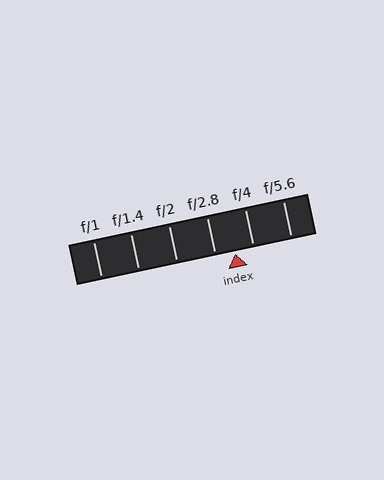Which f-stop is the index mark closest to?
The index mark is closest to f/4.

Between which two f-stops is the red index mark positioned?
The index mark is between f/2.8 and f/4.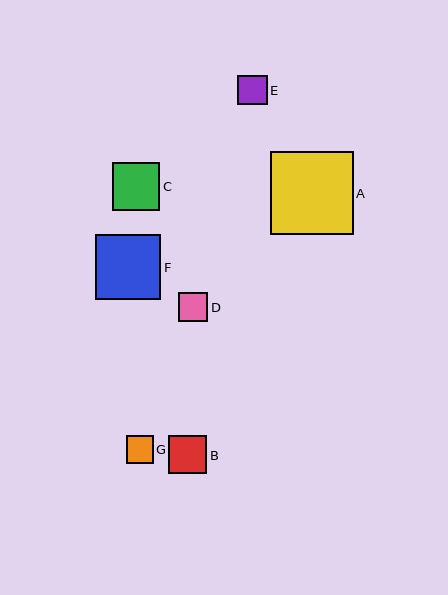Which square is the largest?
Square A is the largest with a size of approximately 83 pixels.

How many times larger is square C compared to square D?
Square C is approximately 1.6 times the size of square D.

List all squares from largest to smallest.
From largest to smallest: A, F, C, B, E, D, G.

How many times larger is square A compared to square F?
Square A is approximately 1.3 times the size of square F.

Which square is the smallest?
Square G is the smallest with a size of approximately 27 pixels.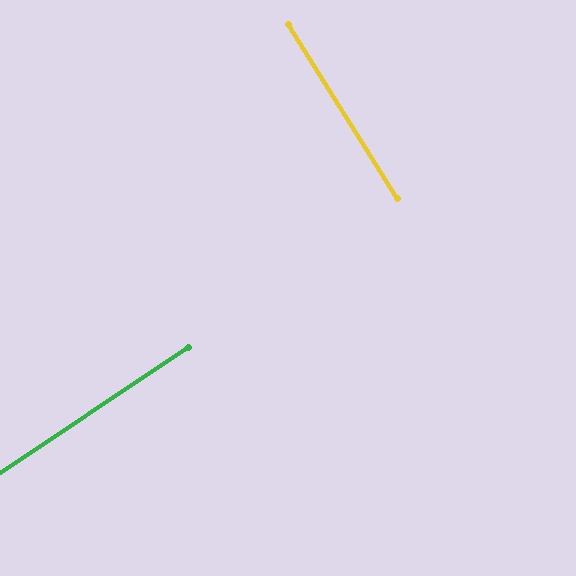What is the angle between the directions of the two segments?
Approximately 88 degrees.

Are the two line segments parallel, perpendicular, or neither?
Perpendicular — they meet at approximately 88°.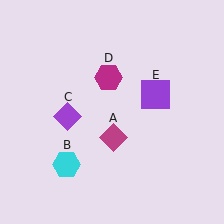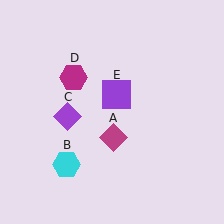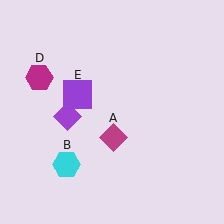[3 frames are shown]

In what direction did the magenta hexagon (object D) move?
The magenta hexagon (object D) moved left.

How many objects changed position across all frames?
2 objects changed position: magenta hexagon (object D), purple square (object E).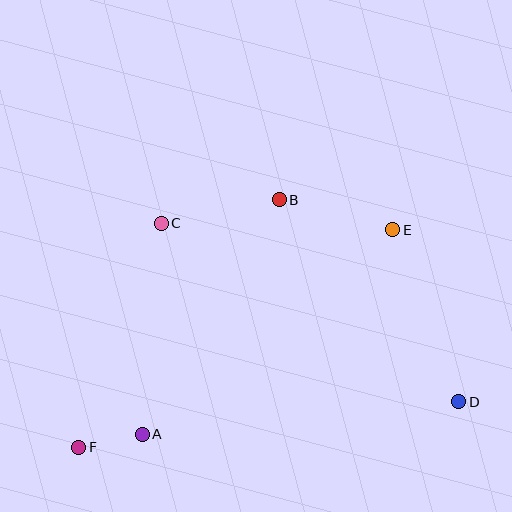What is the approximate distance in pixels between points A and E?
The distance between A and E is approximately 323 pixels.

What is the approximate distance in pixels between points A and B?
The distance between A and B is approximately 271 pixels.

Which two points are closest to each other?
Points A and F are closest to each other.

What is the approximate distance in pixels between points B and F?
The distance between B and F is approximately 318 pixels.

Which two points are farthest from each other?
Points D and F are farthest from each other.